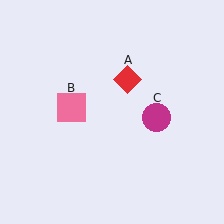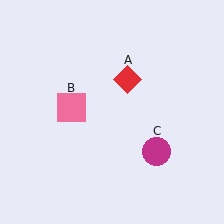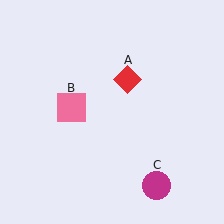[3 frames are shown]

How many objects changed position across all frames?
1 object changed position: magenta circle (object C).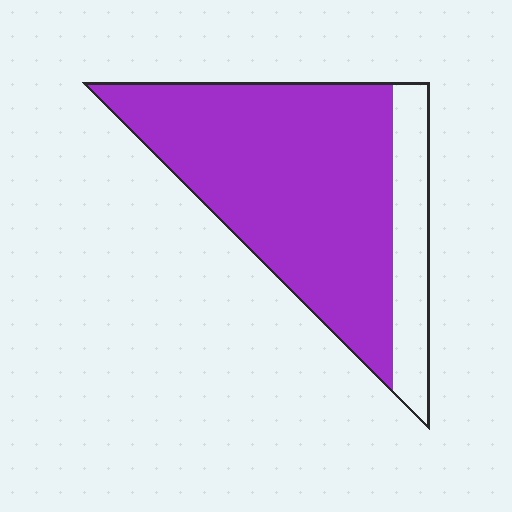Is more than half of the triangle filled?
Yes.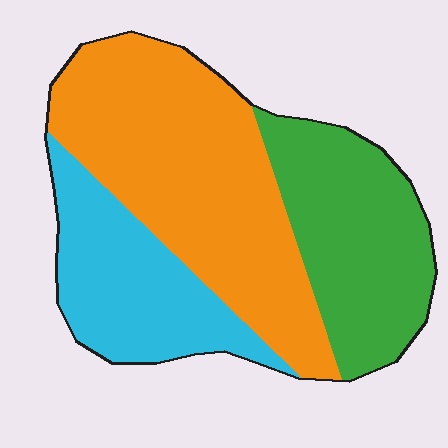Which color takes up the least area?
Cyan, at roughly 25%.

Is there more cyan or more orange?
Orange.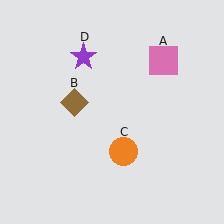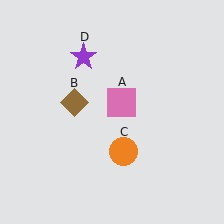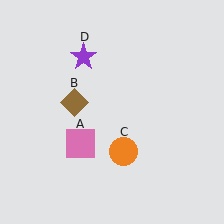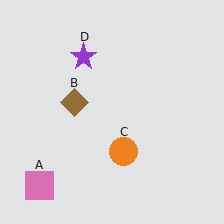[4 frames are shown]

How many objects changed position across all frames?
1 object changed position: pink square (object A).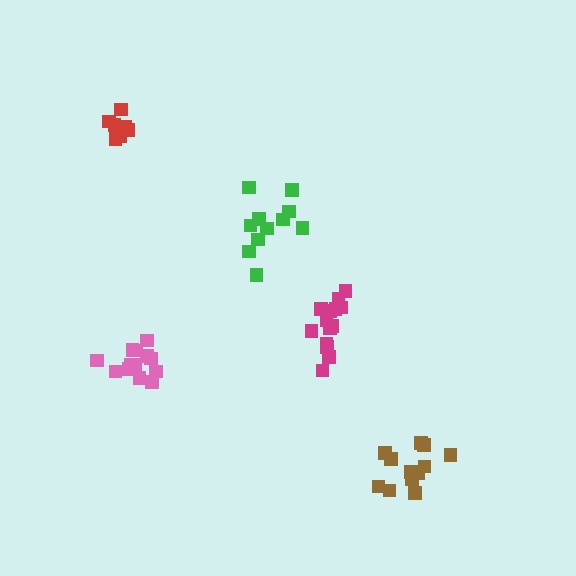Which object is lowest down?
The brown cluster is bottommost.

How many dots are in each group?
Group 1: 13 dots, Group 2: 11 dots, Group 3: 14 dots, Group 4: 8 dots, Group 5: 12 dots (58 total).